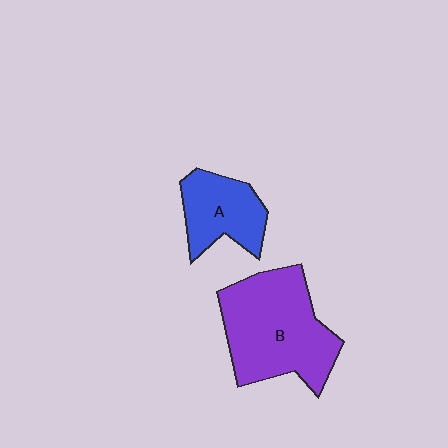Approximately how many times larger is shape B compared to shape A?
Approximately 1.9 times.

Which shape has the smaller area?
Shape A (blue).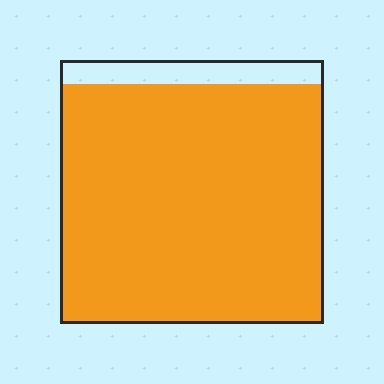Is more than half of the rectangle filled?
Yes.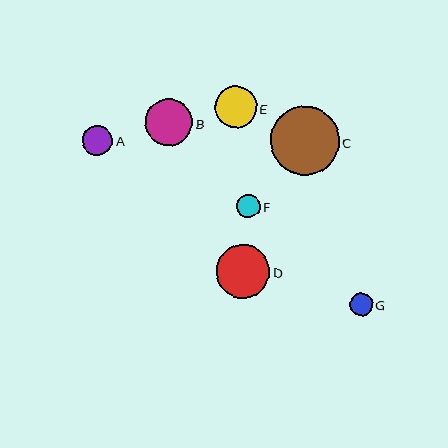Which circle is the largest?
Circle C is the largest with a size of approximately 69 pixels.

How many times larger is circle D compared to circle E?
Circle D is approximately 1.3 times the size of circle E.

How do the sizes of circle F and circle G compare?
Circle F and circle G are approximately the same size.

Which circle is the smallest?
Circle G is the smallest with a size of approximately 23 pixels.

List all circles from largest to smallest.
From largest to smallest: C, D, B, E, A, F, G.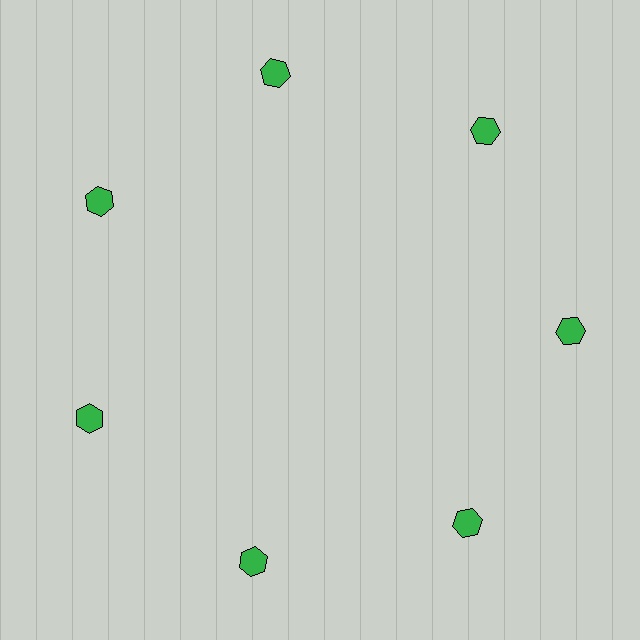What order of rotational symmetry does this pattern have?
This pattern has 7-fold rotational symmetry.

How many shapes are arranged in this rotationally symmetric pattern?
There are 7 shapes, arranged in 7 groups of 1.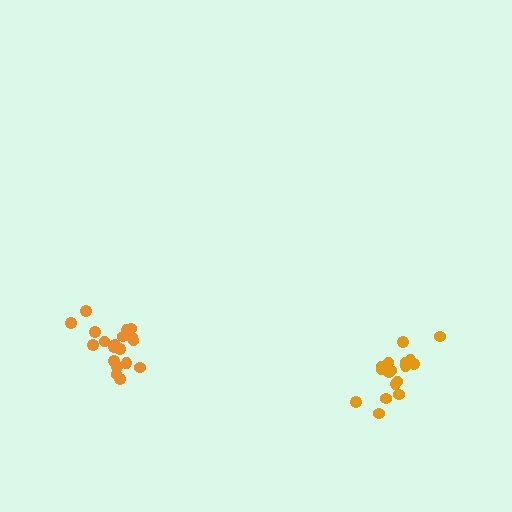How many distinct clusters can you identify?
There are 2 distinct clusters.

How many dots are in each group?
Group 1: 18 dots, Group 2: 19 dots (37 total).